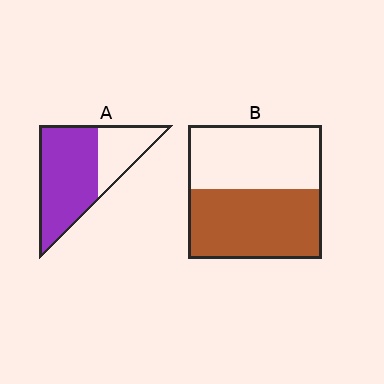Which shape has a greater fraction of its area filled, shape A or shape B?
Shape A.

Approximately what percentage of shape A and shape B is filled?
A is approximately 70% and B is approximately 50%.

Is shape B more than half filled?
Roughly half.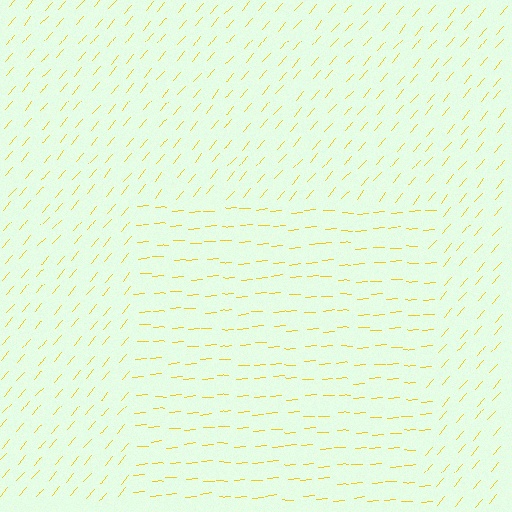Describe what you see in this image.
The image is filled with small yellow line segments. A rectangle region in the image has lines oriented differently from the surrounding lines, creating a visible texture boundary.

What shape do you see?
I see a rectangle.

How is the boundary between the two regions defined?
The boundary is defined purely by a change in line orientation (approximately 45 degrees difference). All lines are the same color and thickness.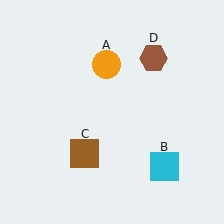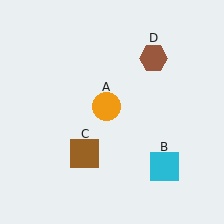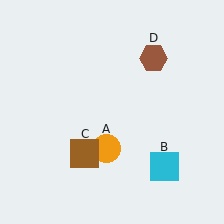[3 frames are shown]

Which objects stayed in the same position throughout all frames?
Cyan square (object B) and brown square (object C) and brown hexagon (object D) remained stationary.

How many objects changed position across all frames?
1 object changed position: orange circle (object A).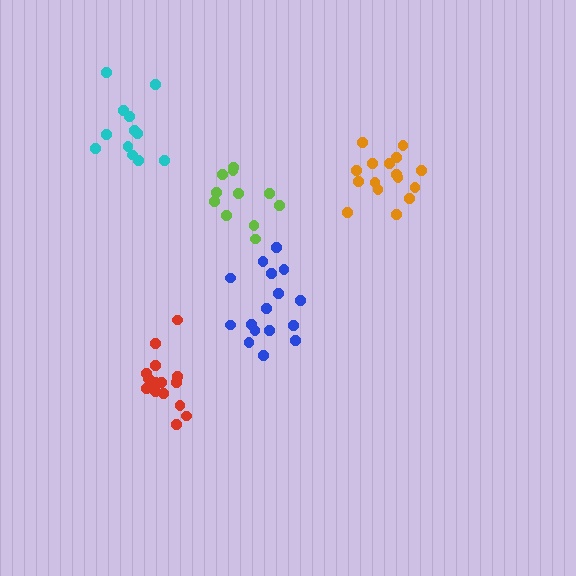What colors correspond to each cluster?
The clusters are colored: lime, red, orange, cyan, blue.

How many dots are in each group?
Group 1: 11 dots, Group 2: 15 dots, Group 3: 16 dots, Group 4: 12 dots, Group 5: 16 dots (70 total).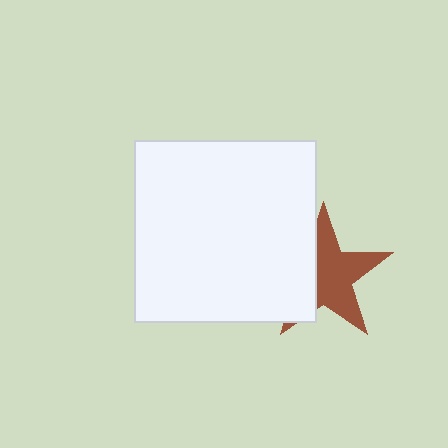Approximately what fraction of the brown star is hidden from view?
Roughly 40% of the brown star is hidden behind the white square.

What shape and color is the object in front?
The object in front is a white square.